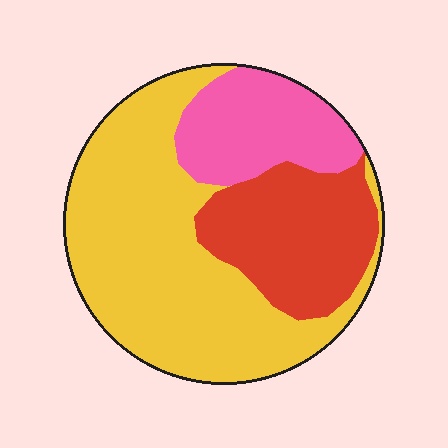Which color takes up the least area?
Pink, at roughly 20%.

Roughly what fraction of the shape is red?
Red takes up between a sixth and a third of the shape.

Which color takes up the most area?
Yellow, at roughly 55%.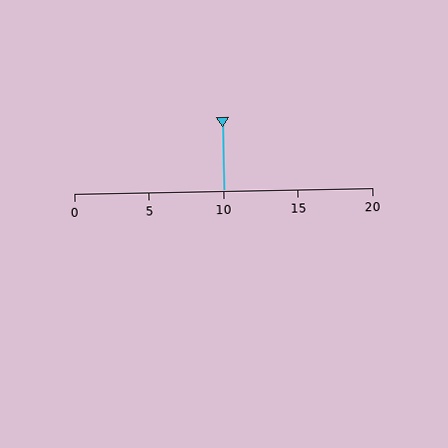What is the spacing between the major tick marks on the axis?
The major ticks are spaced 5 apart.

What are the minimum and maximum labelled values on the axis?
The axis runs from 0 to 20.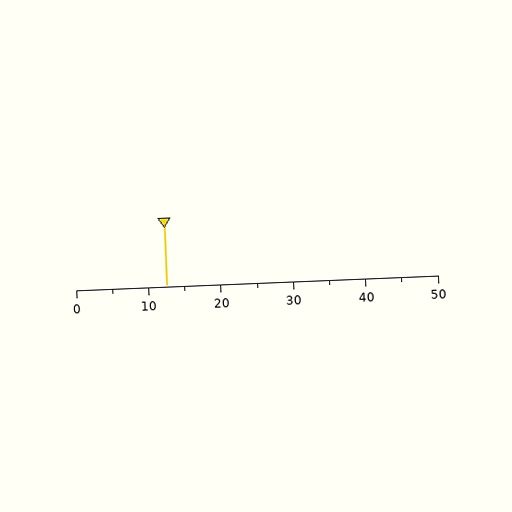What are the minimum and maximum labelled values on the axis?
The axis runs from 0 to 50.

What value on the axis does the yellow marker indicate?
The marker indicates approximately 12.5.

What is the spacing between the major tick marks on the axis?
The major ticks are spaced 10 apart.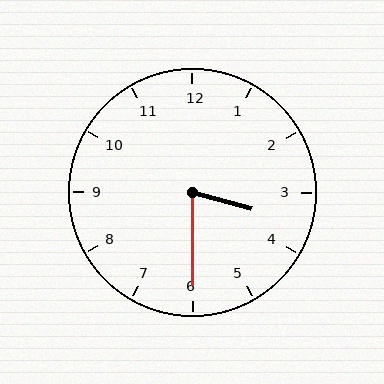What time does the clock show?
3:30.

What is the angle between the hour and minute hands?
Approximately 75 degrees.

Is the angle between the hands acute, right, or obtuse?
It is acute.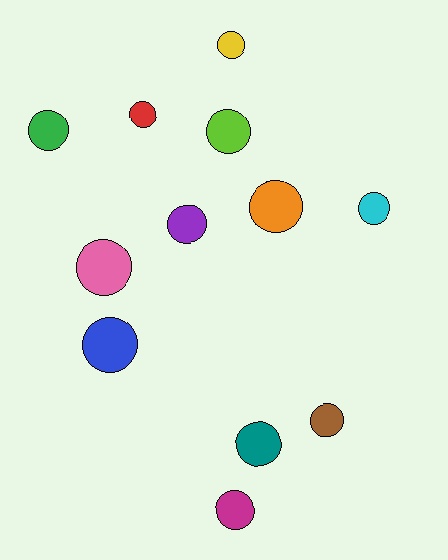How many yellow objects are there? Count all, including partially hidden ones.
There is 1 yellow object.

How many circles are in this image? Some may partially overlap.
There are 12 circles.